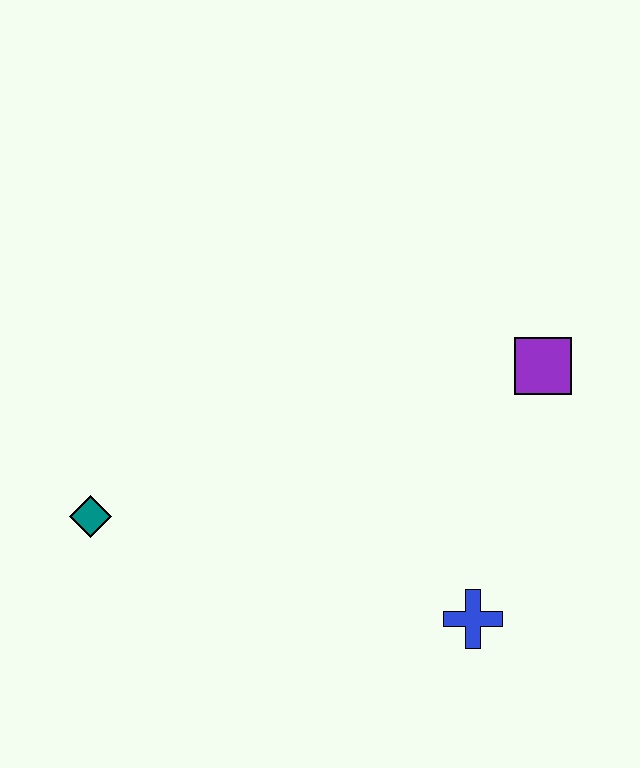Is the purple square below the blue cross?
No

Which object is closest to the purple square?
The blue cross is closest to the purple square.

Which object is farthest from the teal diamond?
The purple square is farthest from the teal diamond.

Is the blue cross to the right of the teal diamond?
Yes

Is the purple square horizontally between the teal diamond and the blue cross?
No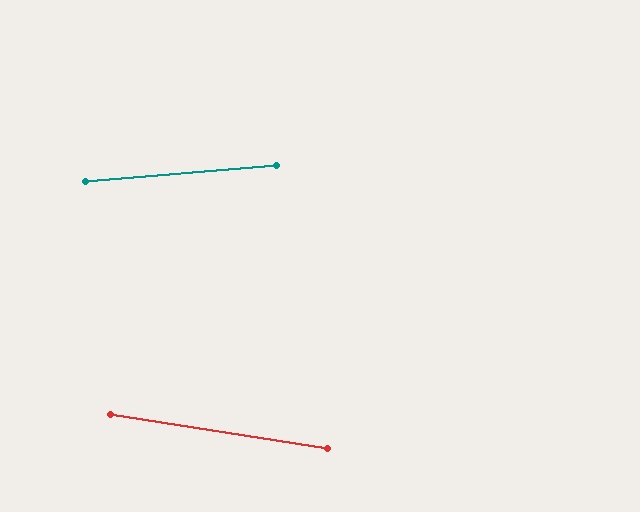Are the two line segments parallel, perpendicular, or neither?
Neither parallel nor perpendicular — they differ by about 14°.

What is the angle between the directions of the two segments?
Approximately 14 degrees.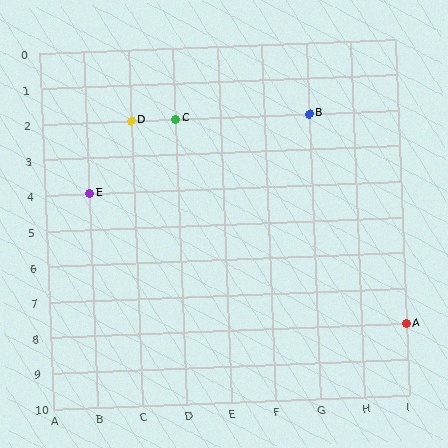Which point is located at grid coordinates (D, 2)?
Point C is at (D, 2).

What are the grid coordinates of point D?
Point D is at grid coordinates (C, 2).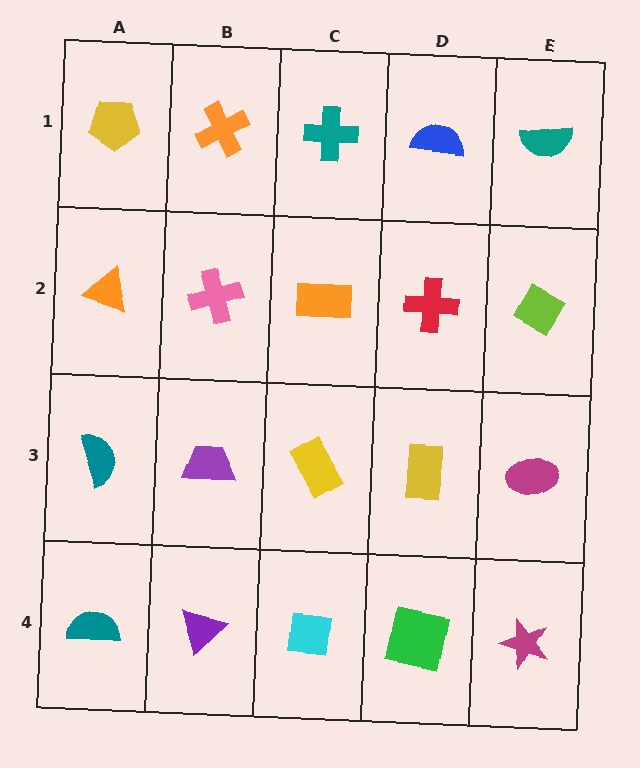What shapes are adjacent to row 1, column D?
A red cross (row 2, column D), a teal cross (row 1, column C), a teal semicircle (row 1, column E).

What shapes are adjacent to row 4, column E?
A magenta ellipse (row 3, column E), a green square (row 4, column D).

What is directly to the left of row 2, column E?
A red cross.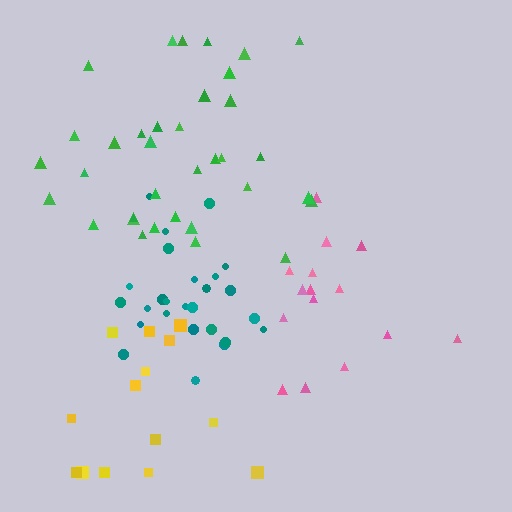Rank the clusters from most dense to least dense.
teal, green, pink, yellow.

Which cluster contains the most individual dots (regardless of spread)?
Green (35).